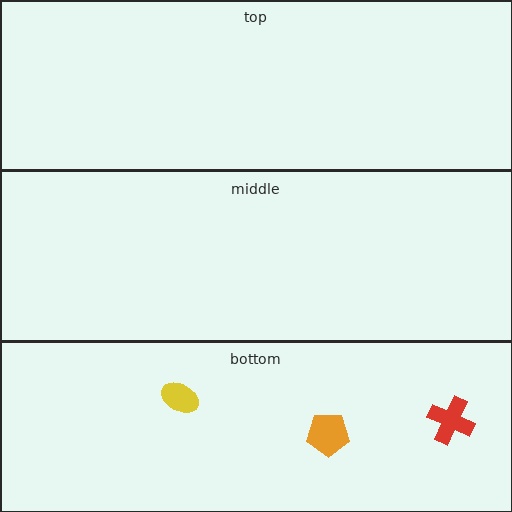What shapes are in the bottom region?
The orange pentagon, the red cross, the yellow ellipse.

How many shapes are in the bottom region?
3.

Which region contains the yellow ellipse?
The bottom region.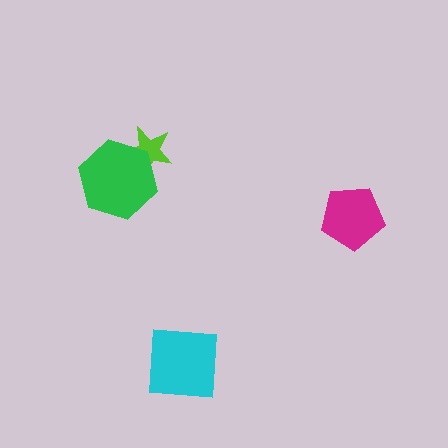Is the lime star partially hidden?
Yes, it is partially covered by another shape.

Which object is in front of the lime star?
The green hexagon is in front of the lime star.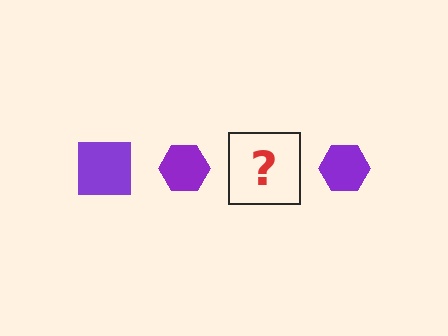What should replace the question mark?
The question mark should be replaced with a purple square.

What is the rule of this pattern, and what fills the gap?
The rule is that the pattern cycles through square, hexagon shapes in purple. The gap should be filled with a purple square.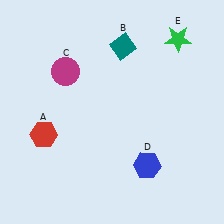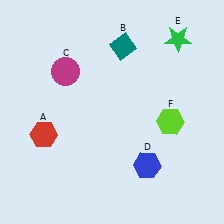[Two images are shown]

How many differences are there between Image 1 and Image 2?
There is 1 difference between the two images.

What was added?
A lime hexagon (F) was added in Image 2.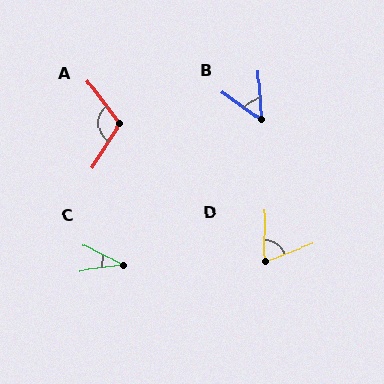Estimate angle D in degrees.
Approximately 69 degrees.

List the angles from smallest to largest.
C (34°), B (52°), D (69°), A (111°).